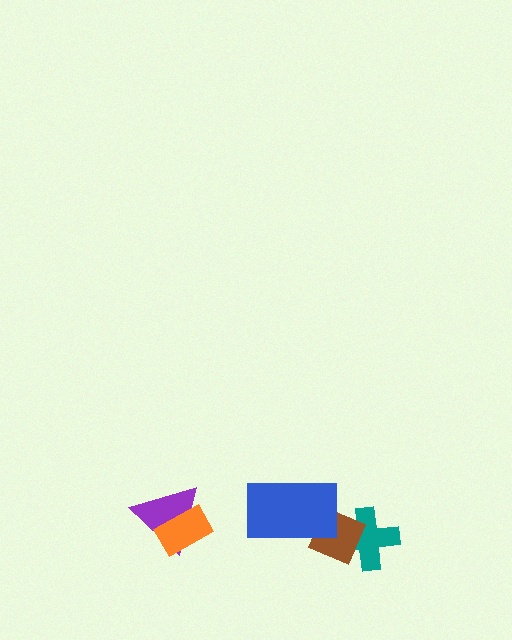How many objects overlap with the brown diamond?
2 objects overlap with the brown diamond.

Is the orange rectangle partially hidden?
No, no other shape covers it.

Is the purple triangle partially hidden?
Yes, it is partially covered by another shape.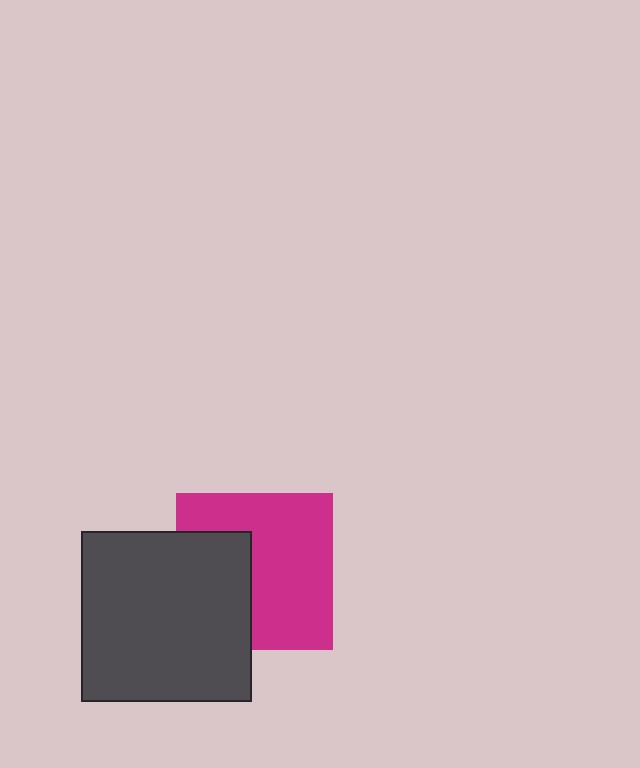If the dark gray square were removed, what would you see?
You would see the complete magenta square.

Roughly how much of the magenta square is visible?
About half of it is visible (roughly 64%).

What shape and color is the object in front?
The object in front is a dark gray square.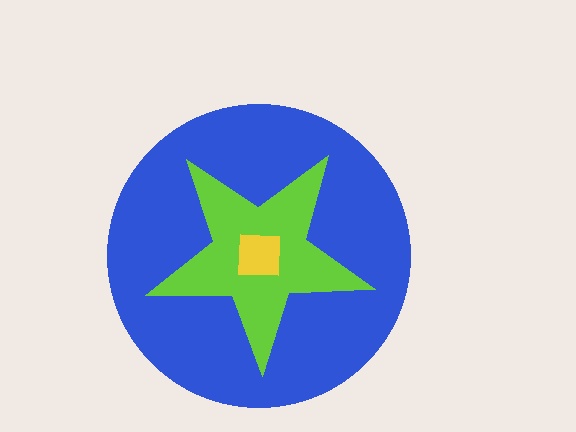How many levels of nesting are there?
3.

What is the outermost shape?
The blue circle.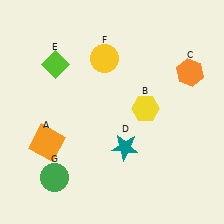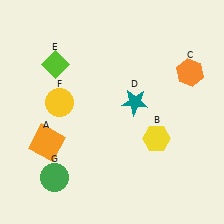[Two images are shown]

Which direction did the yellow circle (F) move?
The yellow circle (F) moved left.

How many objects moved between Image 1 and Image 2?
3 objects moved between the two images.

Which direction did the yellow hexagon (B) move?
The yellow hexagon (B) moved down.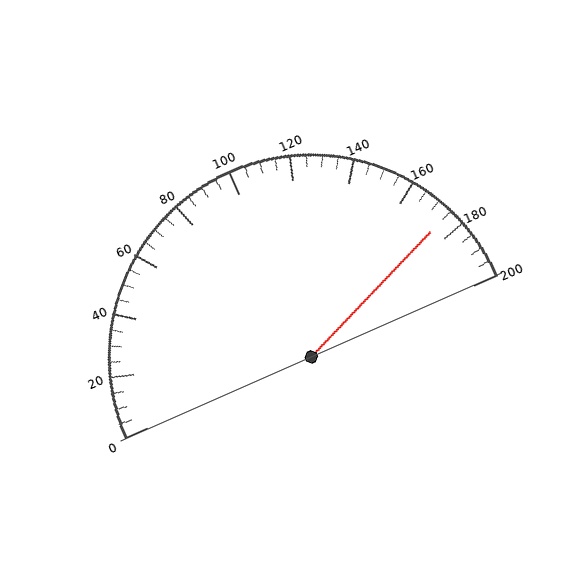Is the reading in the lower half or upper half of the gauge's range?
The reading is in the upper half of the range (0 to 200).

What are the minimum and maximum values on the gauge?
The gauge ranges from 0 to 200.